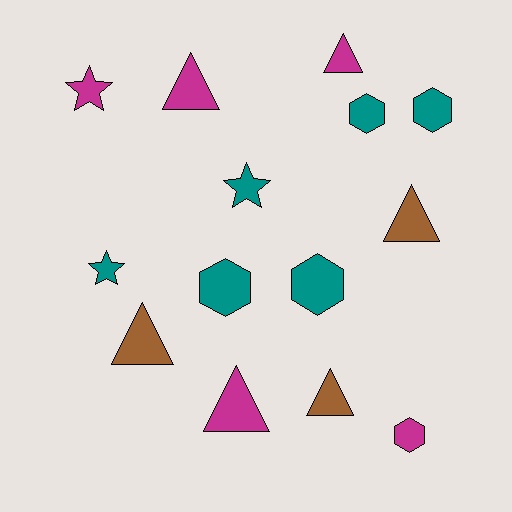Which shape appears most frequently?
Triangle, with 6 objects.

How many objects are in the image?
There are 14 objects.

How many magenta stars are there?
There is 1 magenta star.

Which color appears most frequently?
Teal, with 6 objects.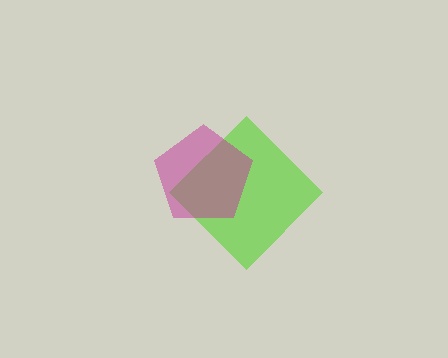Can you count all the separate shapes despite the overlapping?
Yes, there are 2 separate shapes.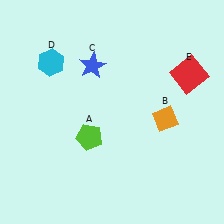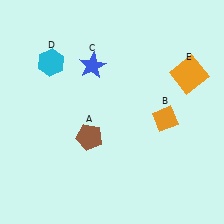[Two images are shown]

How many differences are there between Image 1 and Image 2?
There are 2 differences between the two images.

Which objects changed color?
A changed from lime to brown. E changed from red to orange.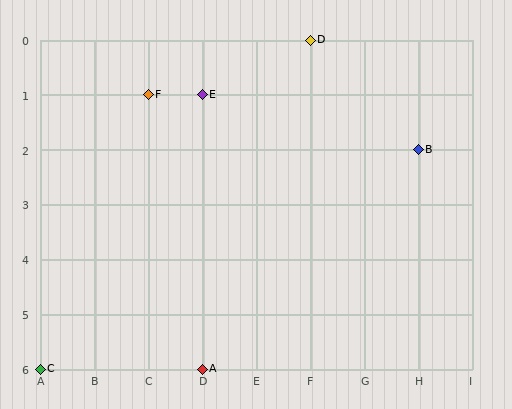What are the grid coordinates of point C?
Point C is at grid coordinates (A, 6).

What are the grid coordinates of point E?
Point E is at grid coordinates (D, 1).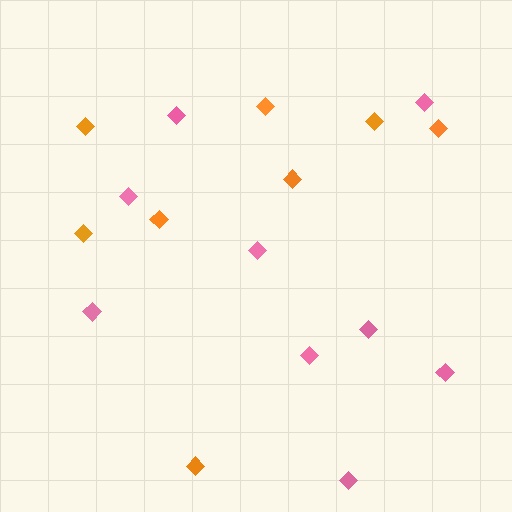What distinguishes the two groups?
There are 2 groups: one group of pink diamonds (9) and one group of orange diamonds (8).